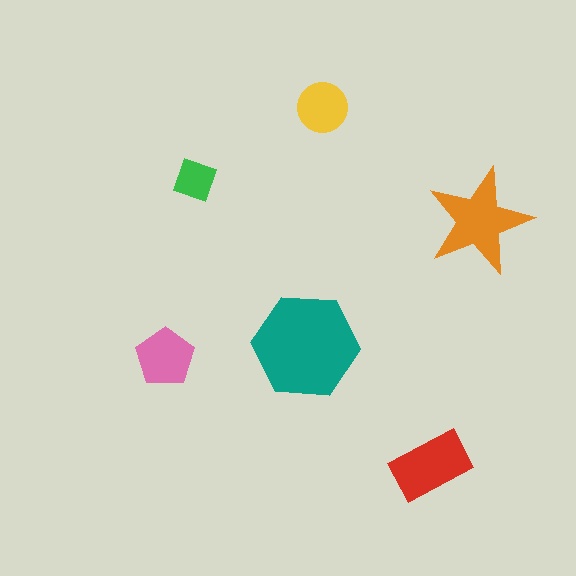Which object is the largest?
The teal hexagon.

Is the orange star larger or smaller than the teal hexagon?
Smaller.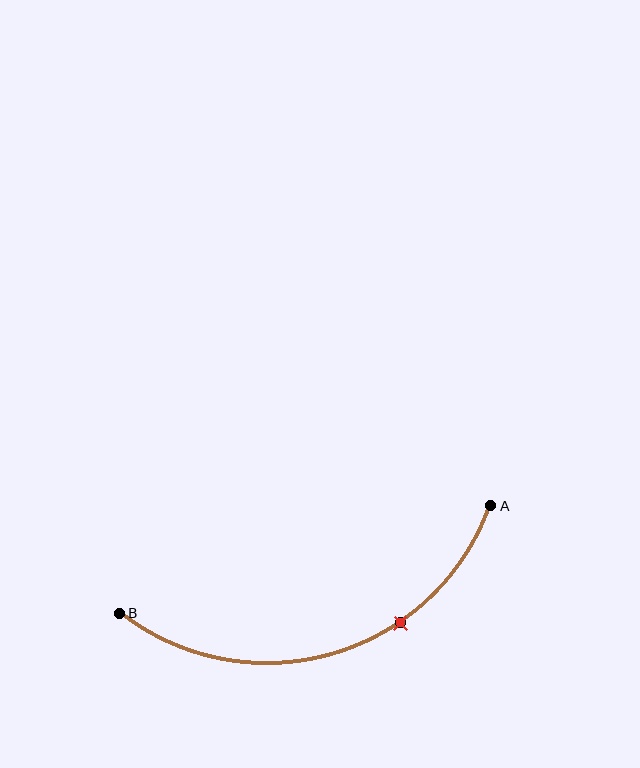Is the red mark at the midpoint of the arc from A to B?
No. The red mark lies on the arc but is closer to endpoint A. The arc midpoint would be at the point on the curve equidistant along the arc from both A and B.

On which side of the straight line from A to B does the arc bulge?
The arc bulges below the straight line connecting A and B.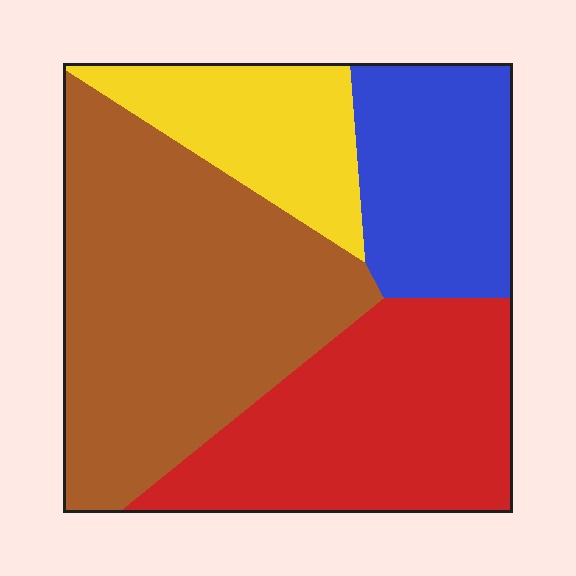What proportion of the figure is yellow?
Yellow takes up less than a quarter of the figure.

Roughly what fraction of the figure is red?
Red takes up between a quarter and a half of the figure.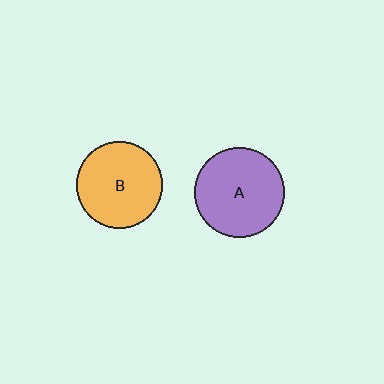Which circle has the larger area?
Circle A (purple).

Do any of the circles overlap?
No, none of the circles overlap.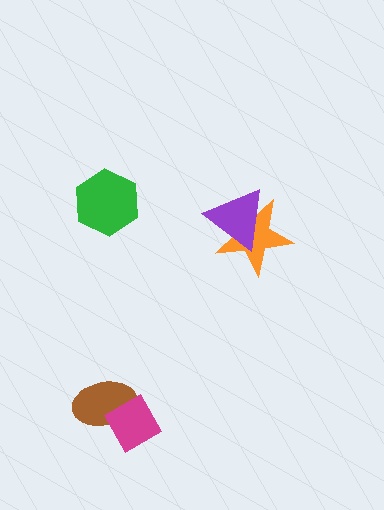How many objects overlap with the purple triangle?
1 object overlaps with the purple triangle.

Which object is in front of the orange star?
The purple triangle is in front of the orange star.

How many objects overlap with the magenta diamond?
1 object overlaps with the magenta diamond.